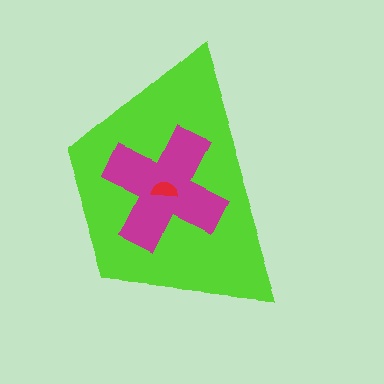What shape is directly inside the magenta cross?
The red semicircle.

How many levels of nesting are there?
3.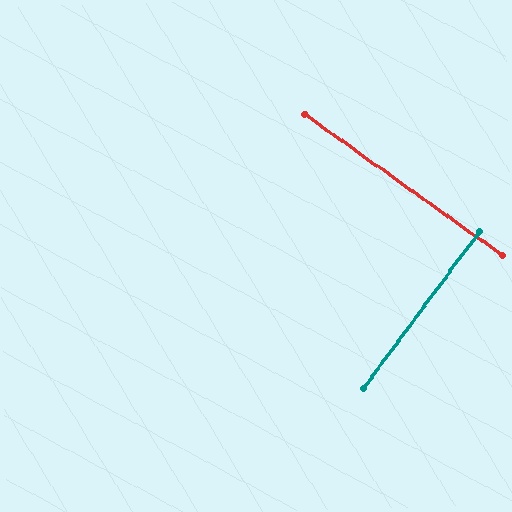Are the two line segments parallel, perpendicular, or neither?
Perpendicular — they meet at approximately 89°.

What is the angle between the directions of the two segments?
Approximately 89 degrees.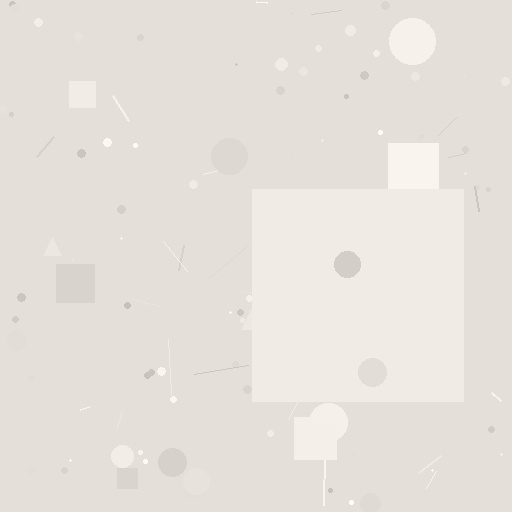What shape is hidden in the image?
A square is hidden in the image.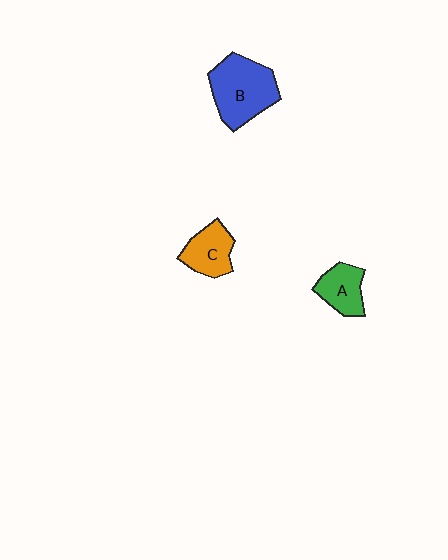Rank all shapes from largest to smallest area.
From largest to smallest: B (blue), C (orange), A (green).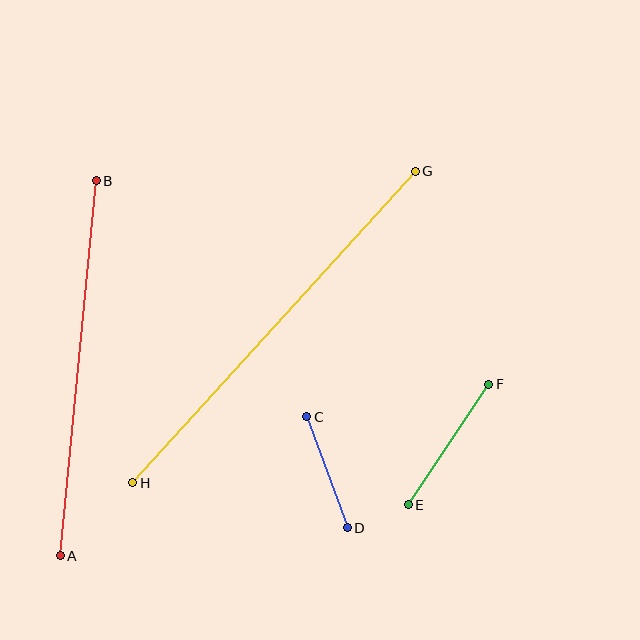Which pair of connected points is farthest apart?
Points G and H are farthest apart.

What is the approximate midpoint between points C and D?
The midpoint is at approximately (327, 472) pixels.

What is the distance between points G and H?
The distance is approximately 420 pixels.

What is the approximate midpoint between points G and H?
The midpoint is at approximately (274, 327) pixels.